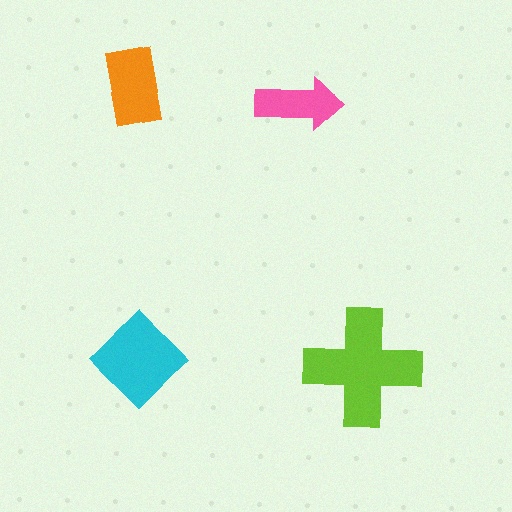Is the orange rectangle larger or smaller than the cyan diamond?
Smaller.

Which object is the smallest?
The pink arrow.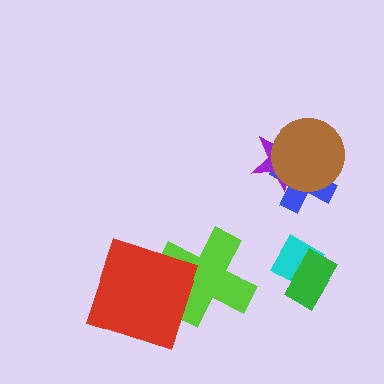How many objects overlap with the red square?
1 object overlaps with the red square.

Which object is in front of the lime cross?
The red square is in front of the lime cross.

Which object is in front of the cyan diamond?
The green rectangle is in front of the cyan diamond.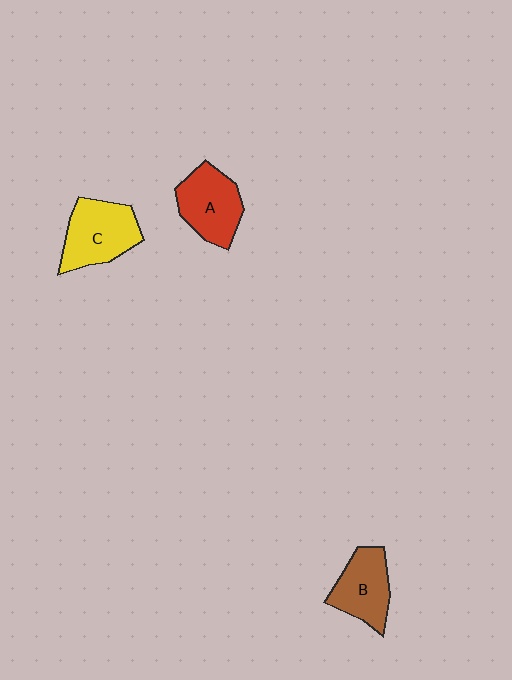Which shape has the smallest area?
Shape B (brown).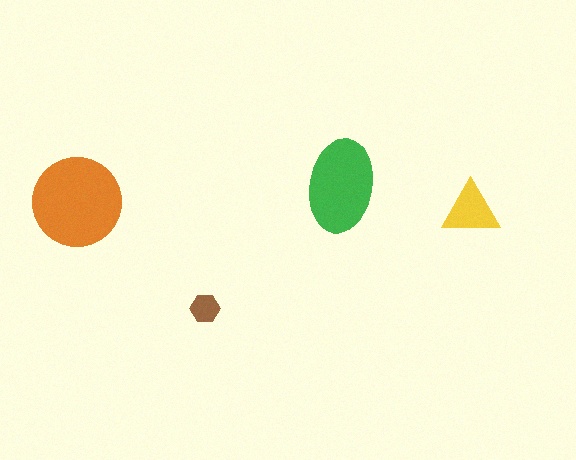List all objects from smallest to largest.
The brown hexagon, the yellow triangle, the green ellipse, the orange circle.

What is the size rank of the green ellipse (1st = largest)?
2nd.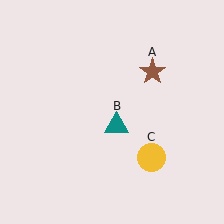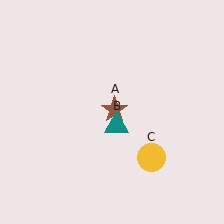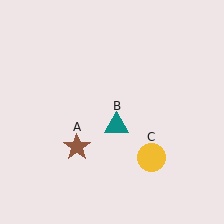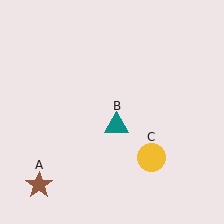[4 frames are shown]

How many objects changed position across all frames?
1 object changed position: brown star (object A).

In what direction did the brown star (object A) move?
The brown star (object A) moved down and to the left.